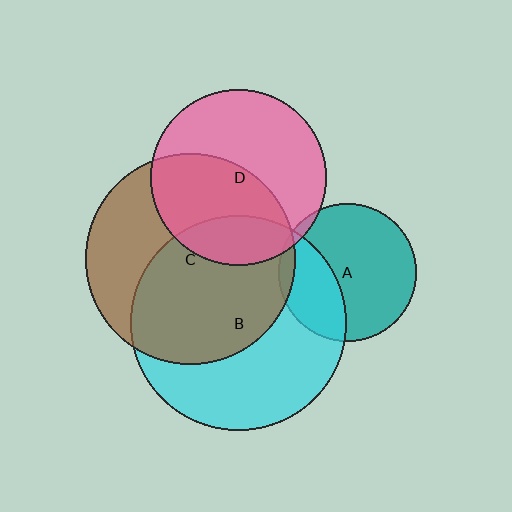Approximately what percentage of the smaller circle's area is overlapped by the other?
Approximately 50%.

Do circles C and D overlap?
Yes.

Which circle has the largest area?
Circle B (cyan).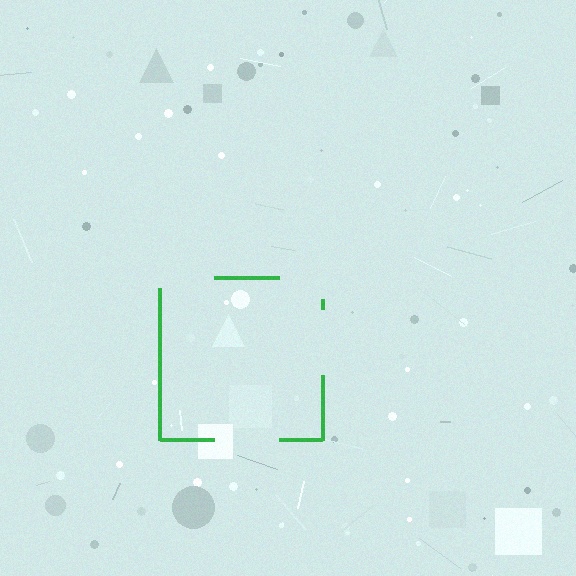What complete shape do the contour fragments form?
The contour fragments form a square.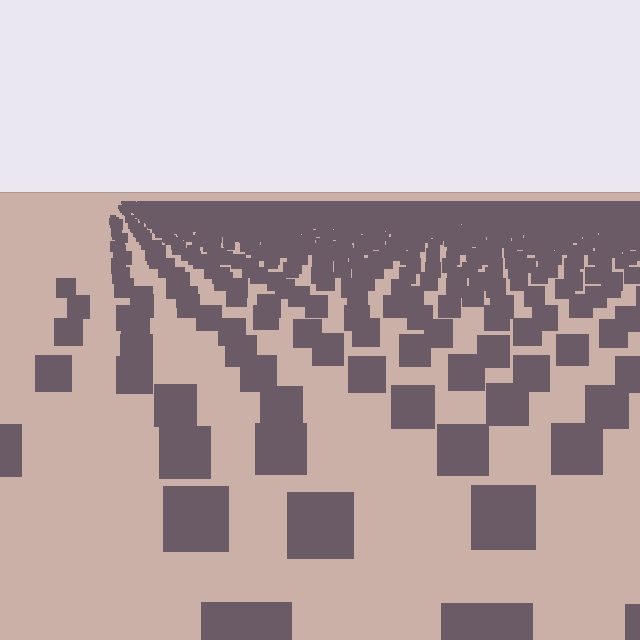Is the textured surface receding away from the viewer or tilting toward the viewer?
The surface is receding away from the viewer. Texture elements get smaller and denser toward the top.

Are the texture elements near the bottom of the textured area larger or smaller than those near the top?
Larger. Near the bottom, elements are closer to the viewer and appear at a bigger on-screen size.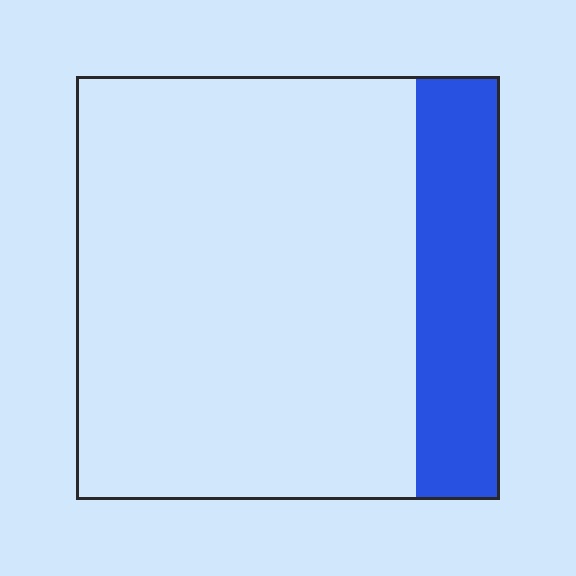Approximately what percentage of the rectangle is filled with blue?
Approximately 20%.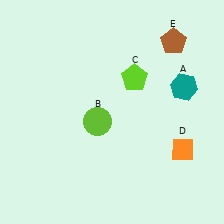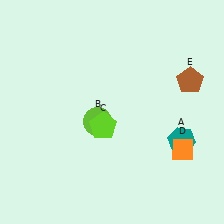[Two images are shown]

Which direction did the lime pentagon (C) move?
The lime pentagon (C) moved down.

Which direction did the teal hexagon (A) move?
The teal hexagon (A) moved down.